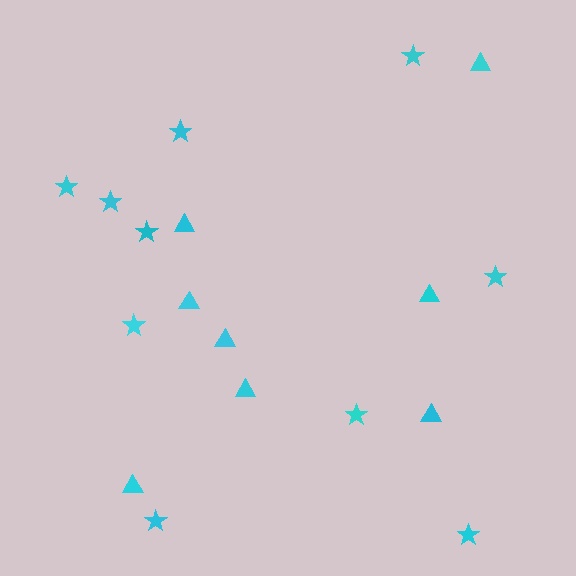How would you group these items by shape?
There are 2 groups: one group of triangles (8) and one group of stars (10).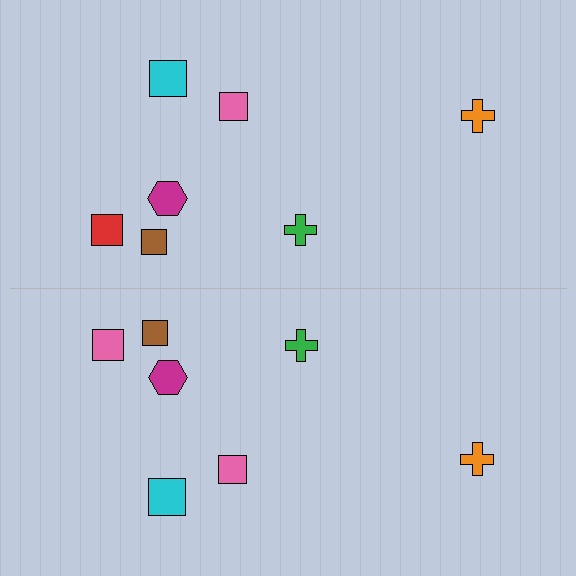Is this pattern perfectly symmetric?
No, the pattern is not perfectly symmetric. The pink square on the bottom side breaks the symmetry — its mirror counterpart is red.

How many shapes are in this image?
There are 14 shapes in this image.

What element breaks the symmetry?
The pink square on the bottom side breaks the symmetry — its mirror counterpart is red.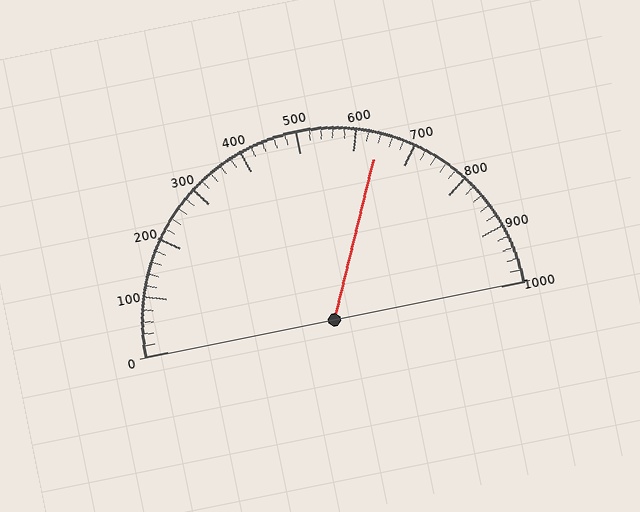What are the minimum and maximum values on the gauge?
The gauge ranges from 0 to 1000.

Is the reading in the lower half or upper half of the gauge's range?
The reading is in the upper half of the range (0 to 1000).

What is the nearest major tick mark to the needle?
The nearest major tick mark is 600.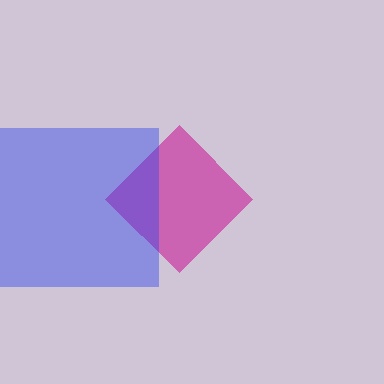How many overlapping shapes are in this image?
There are 2 overlapping shapes in the image.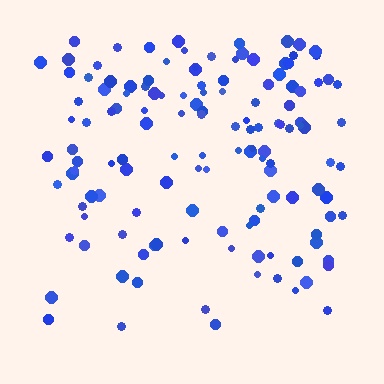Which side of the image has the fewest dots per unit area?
The bottom.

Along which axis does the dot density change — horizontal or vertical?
Vertical.